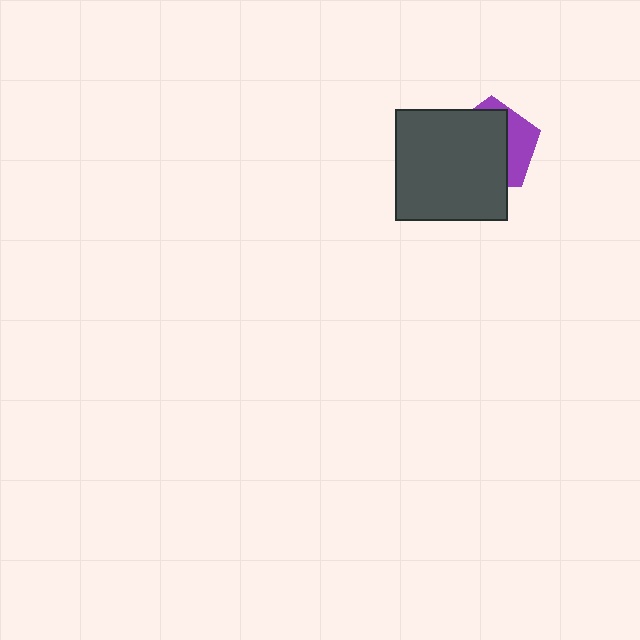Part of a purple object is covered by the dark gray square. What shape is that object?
It is a pentagon.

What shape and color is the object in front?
The object in front is a dark gray square.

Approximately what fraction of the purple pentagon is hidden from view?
Roughly 67% of the purple pentagon is hidden behind the dark gray square.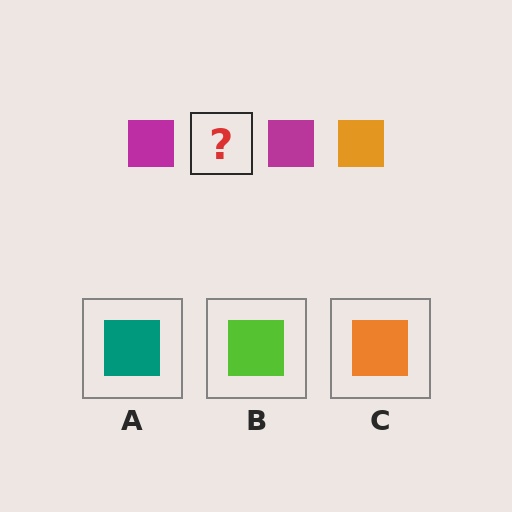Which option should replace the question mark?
Option C.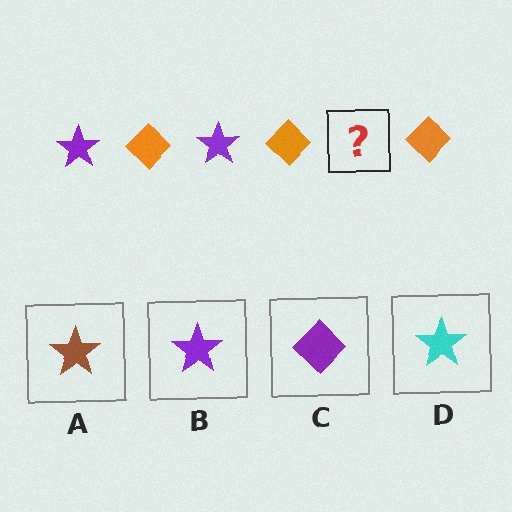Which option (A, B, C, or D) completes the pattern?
B.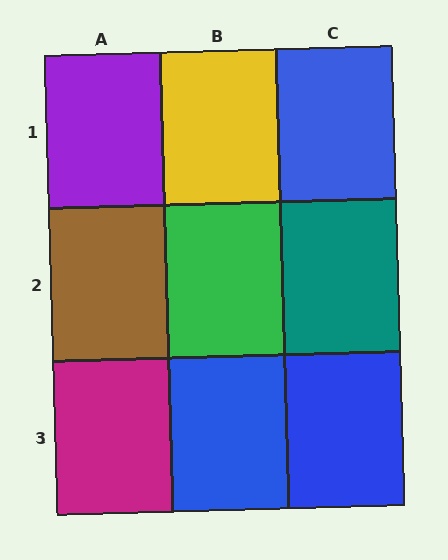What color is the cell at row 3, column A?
Magenta.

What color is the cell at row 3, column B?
Blue.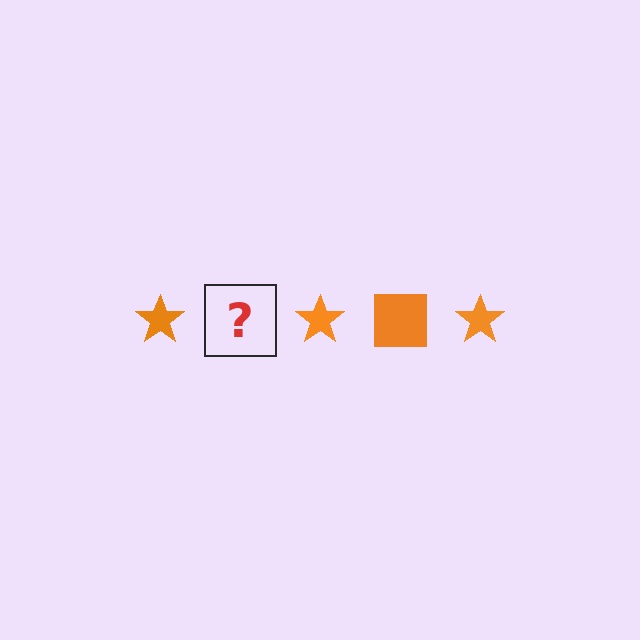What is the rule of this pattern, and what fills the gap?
The rule is that the pattern cycles through star, square shapes in orange. The gap should be filled with an orange square.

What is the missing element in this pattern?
The missing element is an orange square.